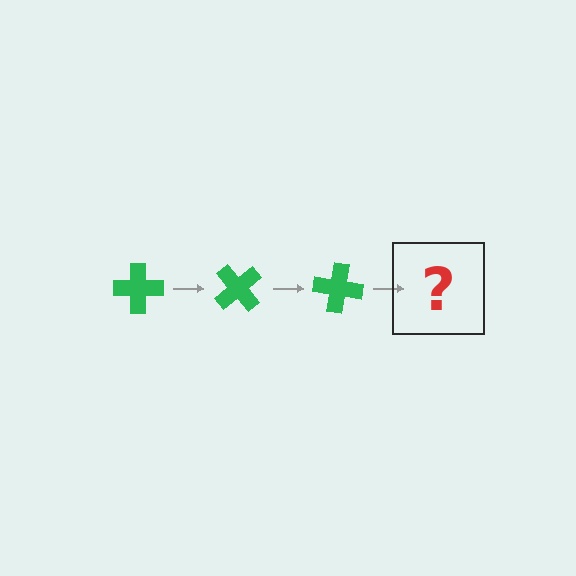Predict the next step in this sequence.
The next step is a green cross rotated 150 degrees.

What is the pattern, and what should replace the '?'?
The pattern is that the cross rotates 50 degrees each step. The '?' should be a green cross rotated 150 degrees.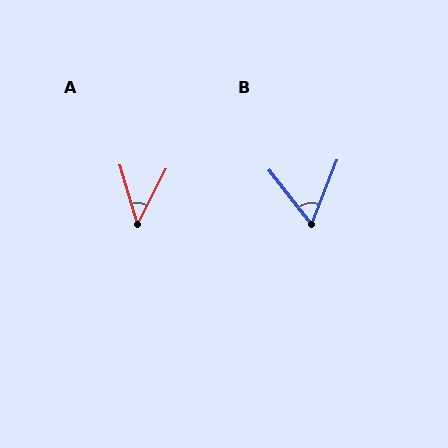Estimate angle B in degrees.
Approximately 60 degrees.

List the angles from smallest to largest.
A (43°), B (60°).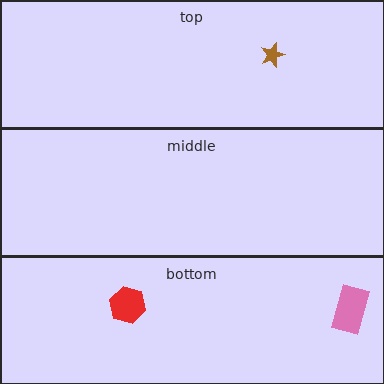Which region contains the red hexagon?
The bottom region.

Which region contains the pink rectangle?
The bottom region.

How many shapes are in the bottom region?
2.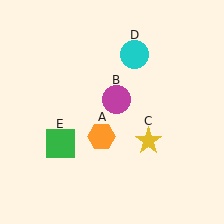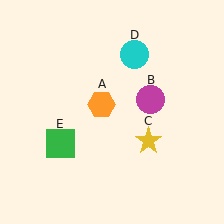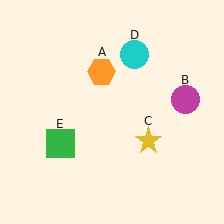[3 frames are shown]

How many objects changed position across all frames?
2 objects changed position: orange hexagon (object A), magenta circle (object B).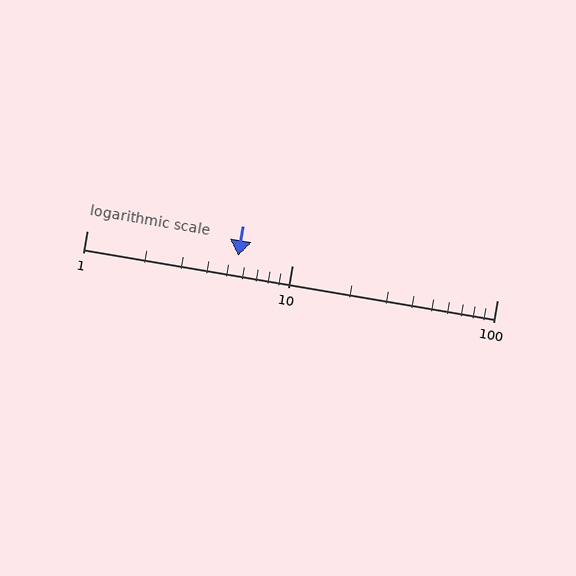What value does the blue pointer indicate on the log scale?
The pointer indicates approximately 5.5.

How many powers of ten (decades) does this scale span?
The scale spans 2 decades, from 1 to 100.